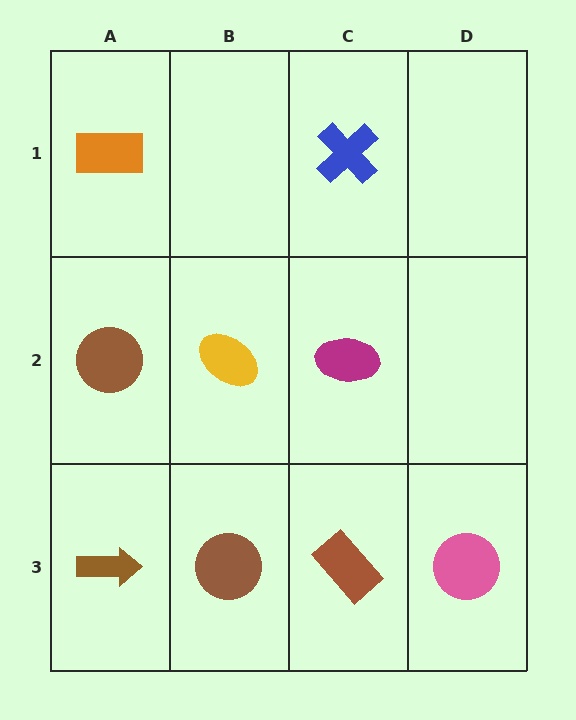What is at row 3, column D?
A pink circle.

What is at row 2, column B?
A yellow ellipse.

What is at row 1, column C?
A blue cross.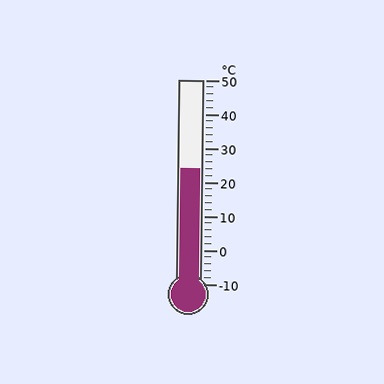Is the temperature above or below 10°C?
The temperature is above 10°C.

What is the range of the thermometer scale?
The thermometer scale ranges from -10°C to 50°C.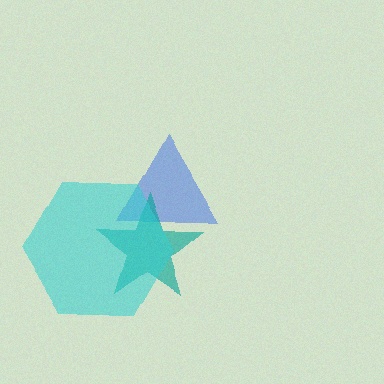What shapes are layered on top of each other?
The layered shapes are: a blue triangle, a teal star, a cyan hexagon.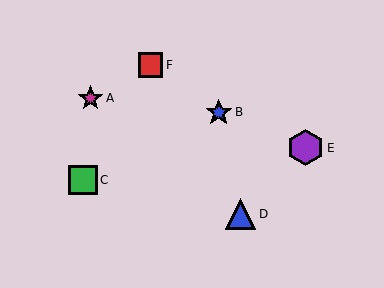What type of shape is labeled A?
Shape A is a magenta star.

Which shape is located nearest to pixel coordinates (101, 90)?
The magenta star (labeled A) at (90, 98) is nearest to that location.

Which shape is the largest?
The purple hexagon (labeled E) is the largest.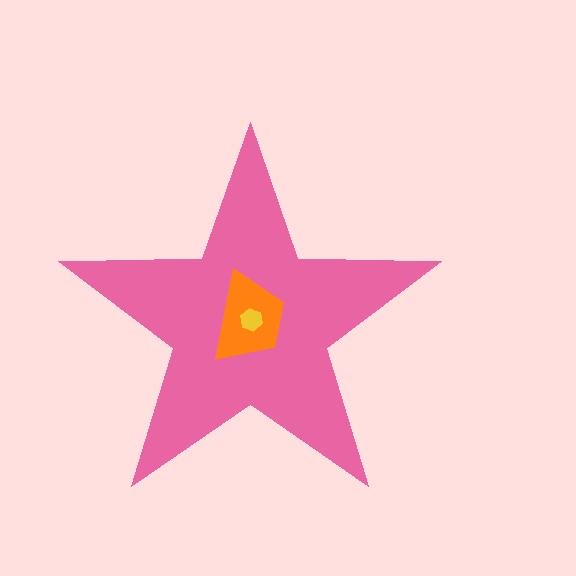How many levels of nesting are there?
3.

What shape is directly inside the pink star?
The orange trapezoid.